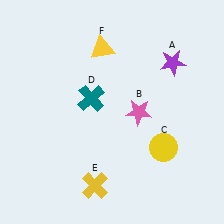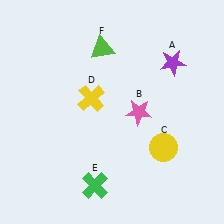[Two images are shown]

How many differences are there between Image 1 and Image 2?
There are 3 differences between the two images.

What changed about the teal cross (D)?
In Image 1, D is teal. In Image 2, it changed to yellow.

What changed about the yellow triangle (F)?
In Image 1, F is yellow. In Image 2, it changed to lime.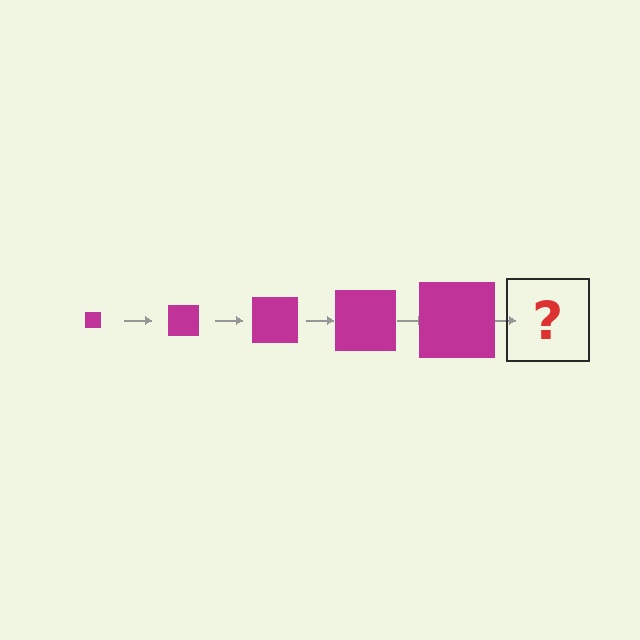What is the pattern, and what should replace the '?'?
The pattern is that the square gets progressively larger each step. The '?' should be a magenta square, larger than the previous one.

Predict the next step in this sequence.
The next step is a magenta square, larger than the previous one.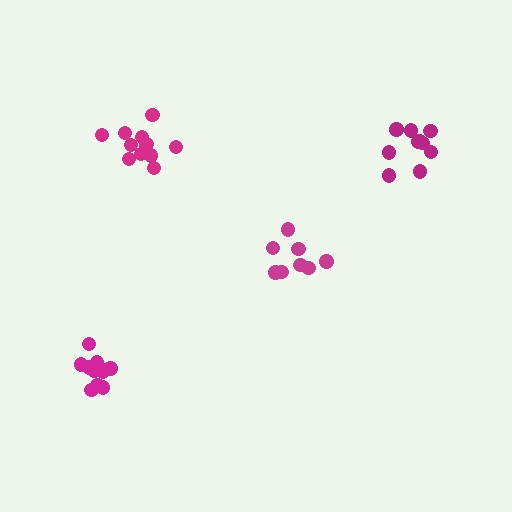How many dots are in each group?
Group 1: 10 dots, Group 2: 8 dots, Group 3: 11 dots, Group 4: 12 dots (41 total).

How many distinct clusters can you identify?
There are 4 distinct clusters.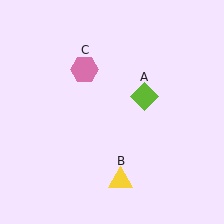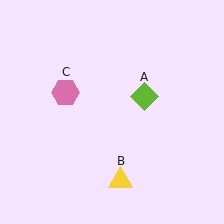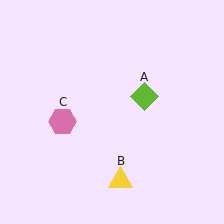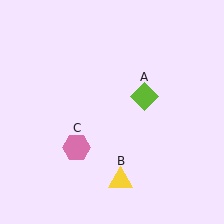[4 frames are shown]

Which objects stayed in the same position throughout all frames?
Lime diamond (object A) and yellow triangle (object B) remained stationary.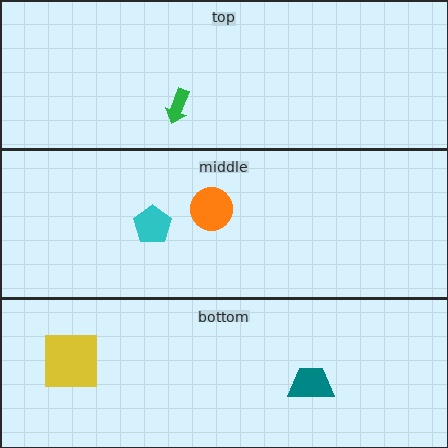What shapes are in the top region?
The green arrow.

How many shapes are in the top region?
1.